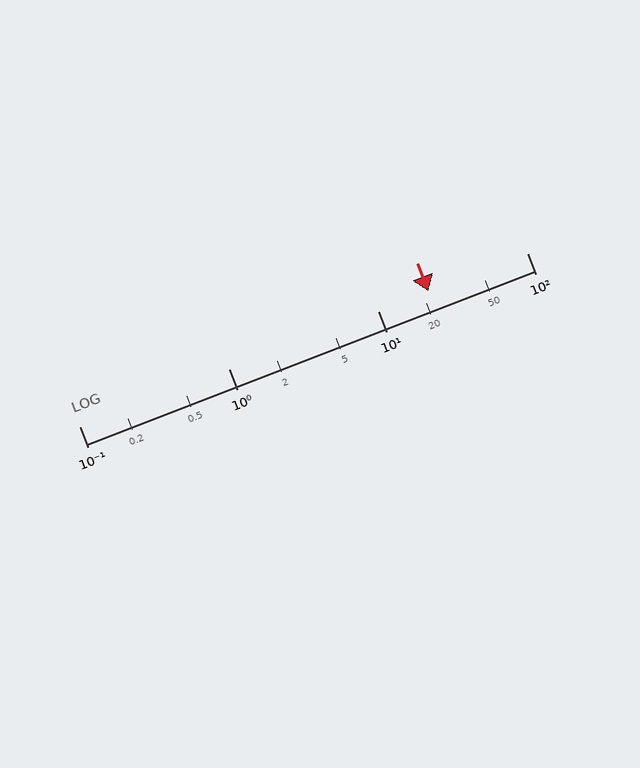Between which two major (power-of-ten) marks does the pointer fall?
The pointer is between 10 and 100.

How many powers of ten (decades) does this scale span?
The scale spans 3 decades, from 0.1 to 100.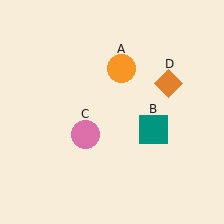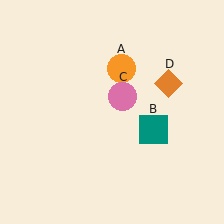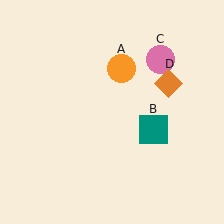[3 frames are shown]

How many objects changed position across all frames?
1 object changed position: pink circle (object C).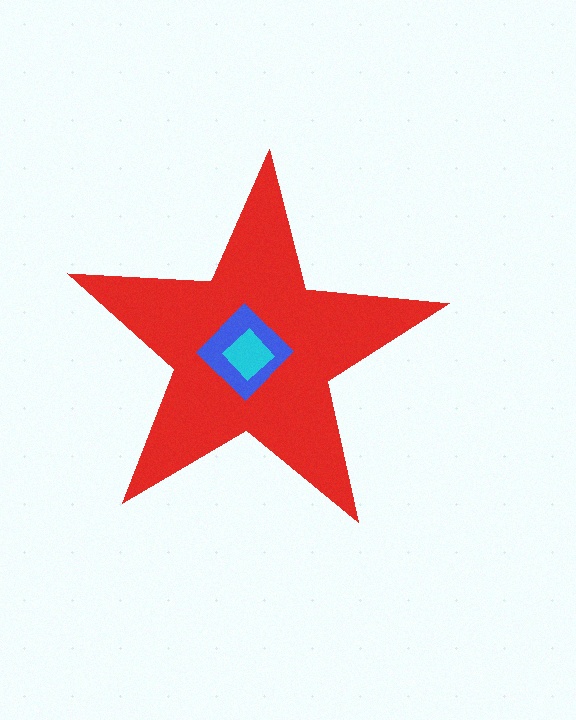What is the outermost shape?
The red star.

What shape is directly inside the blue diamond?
The cyan diamond.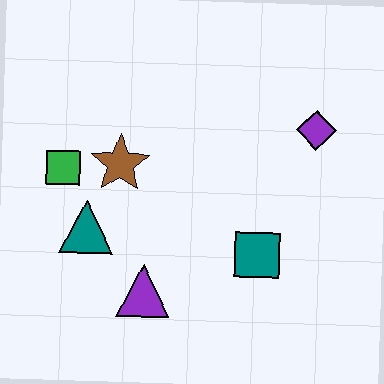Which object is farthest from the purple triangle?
The purple diamond is farthest from the purple triangle.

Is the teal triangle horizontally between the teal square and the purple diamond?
No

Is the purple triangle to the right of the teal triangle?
Yes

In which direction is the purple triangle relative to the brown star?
The purple triangle is below the brown star.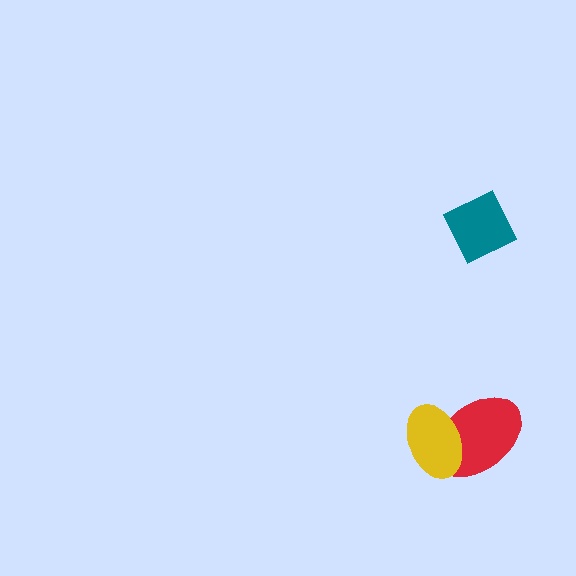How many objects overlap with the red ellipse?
1 object overlaps with the red ellipse.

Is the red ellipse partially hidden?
Yes, it is partially covered by another shape.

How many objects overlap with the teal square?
0 objects overlap with the teal square.